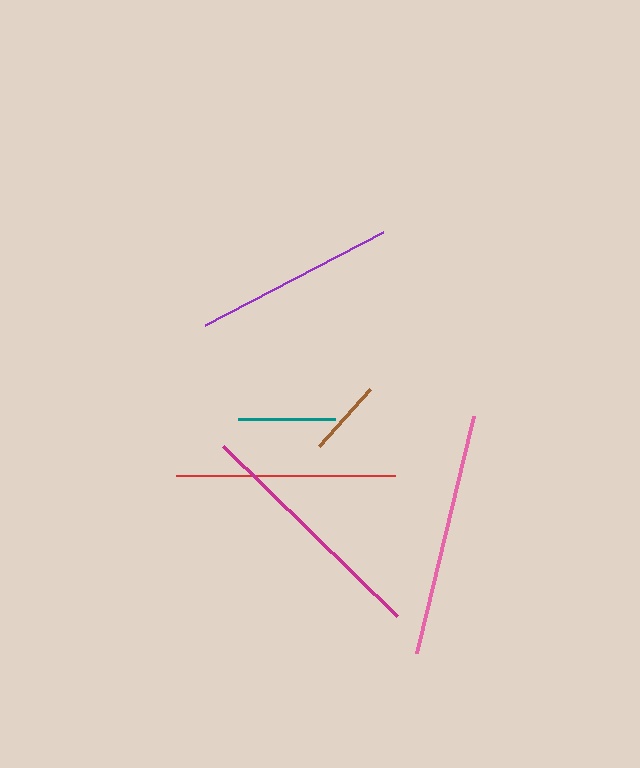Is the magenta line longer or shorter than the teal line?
The magenta line is longer than the teal line.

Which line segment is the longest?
The pink line is the longest at approximately 244 pixels.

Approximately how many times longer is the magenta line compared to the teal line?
The magenta line is approximately 2.5 times the length of the teal line.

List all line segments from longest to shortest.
From longest to shortest: pink, magenta, red, purple, teal, brown.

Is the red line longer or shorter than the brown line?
The red line is longer than the brown line.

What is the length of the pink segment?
The pink segment is approximately 244 pixels long.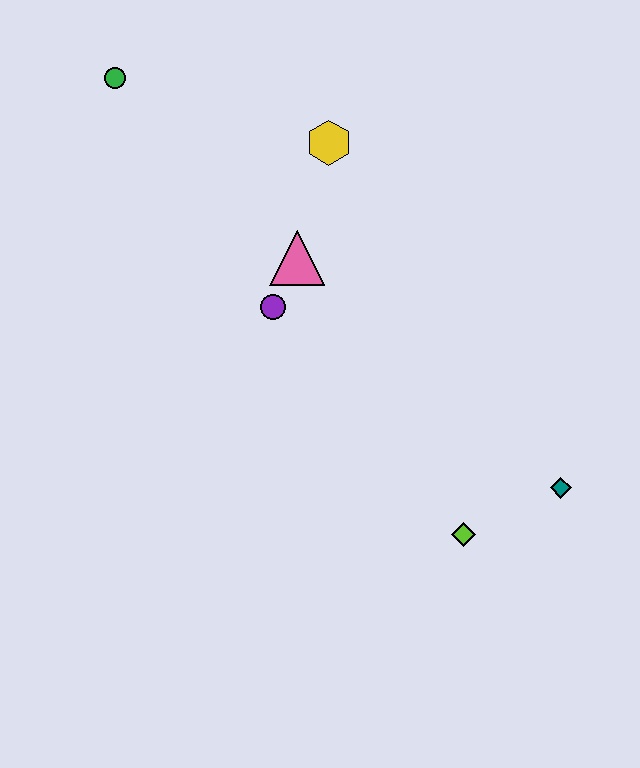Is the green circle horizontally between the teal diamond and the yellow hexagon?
No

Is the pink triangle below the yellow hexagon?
Yes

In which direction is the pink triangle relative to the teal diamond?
The pink triangle is to the left of the teal diamond.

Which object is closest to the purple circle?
The pink triangle is closest to the purple circle.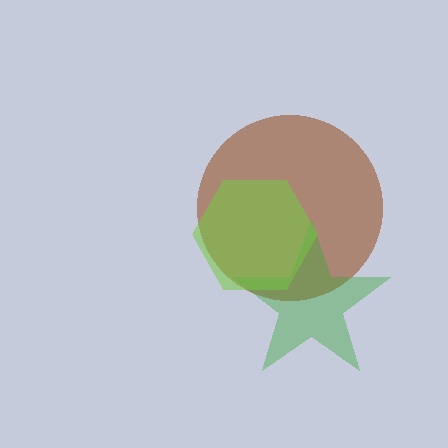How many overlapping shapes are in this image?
There are 3 overlapping shapes in the image.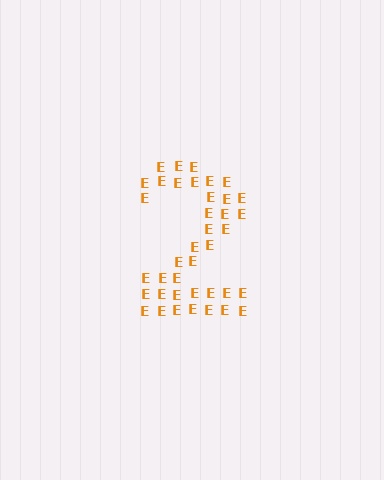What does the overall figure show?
The overall figure shows the digit 2.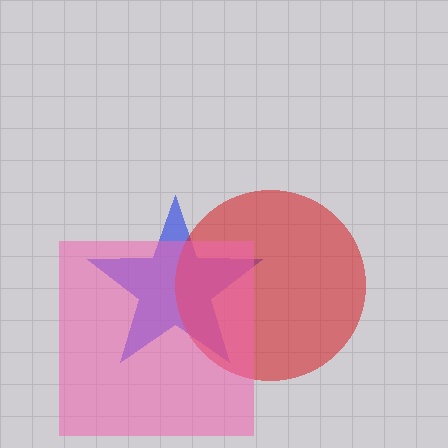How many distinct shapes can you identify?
There are 3 distinct shapes: a blue star, a red circle, a pink square.